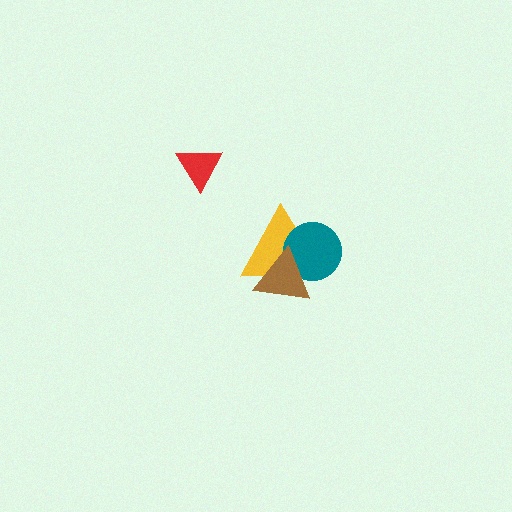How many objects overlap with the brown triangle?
2 objects overlap with the brown triangle.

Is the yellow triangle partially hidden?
Yes, it is partially covered by another shape.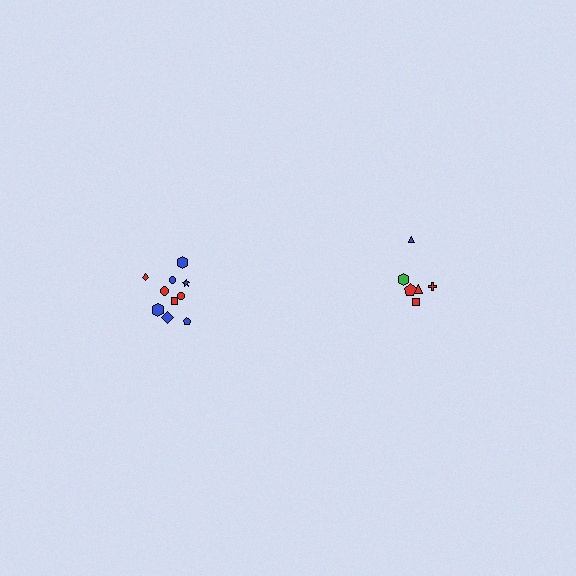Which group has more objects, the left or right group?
The left group.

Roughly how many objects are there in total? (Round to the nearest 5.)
Roughly 15 objects in total.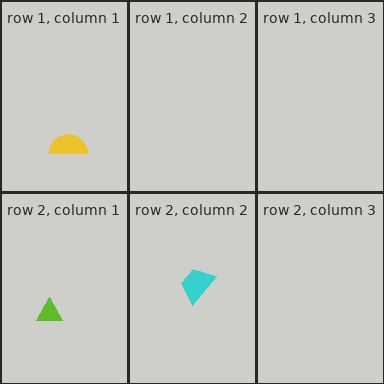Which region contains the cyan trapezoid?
The row 2, column 2 region.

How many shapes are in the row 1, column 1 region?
1.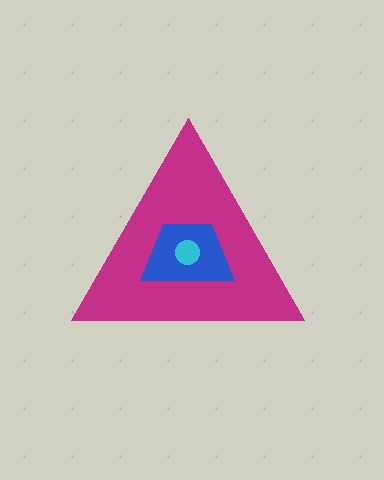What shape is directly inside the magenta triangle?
The blue trapezoid.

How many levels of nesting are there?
3.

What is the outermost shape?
The magenta triangle.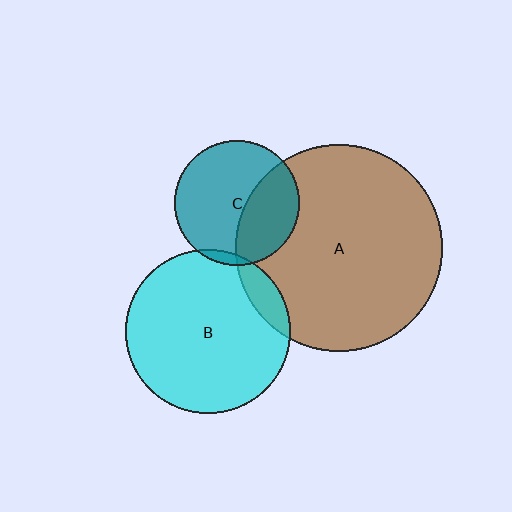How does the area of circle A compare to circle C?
Approximately 2.7 times.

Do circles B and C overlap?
Yes.